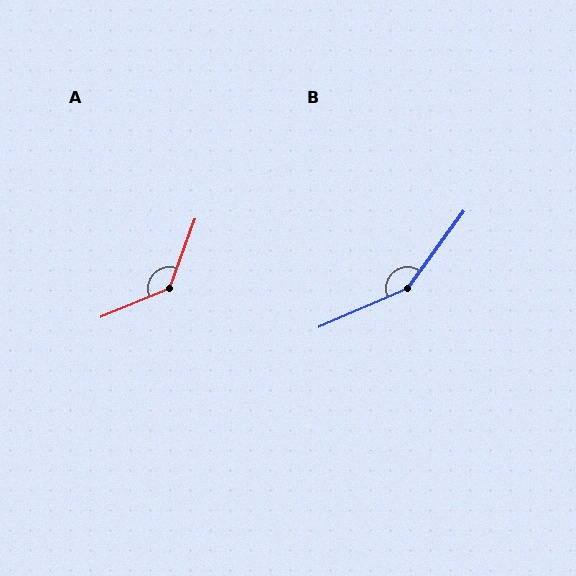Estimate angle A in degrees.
Approximately 133 degrees.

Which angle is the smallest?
A, at approximately 133 degrees.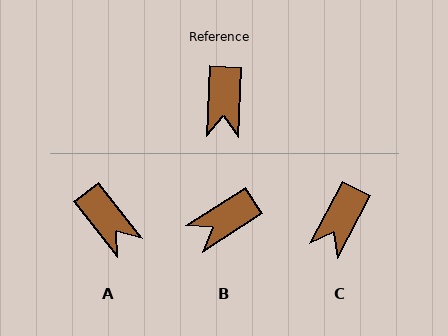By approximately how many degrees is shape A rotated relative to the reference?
Approximately 40 degrees counter-clockwise.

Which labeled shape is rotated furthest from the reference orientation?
B, about 55 degrees away.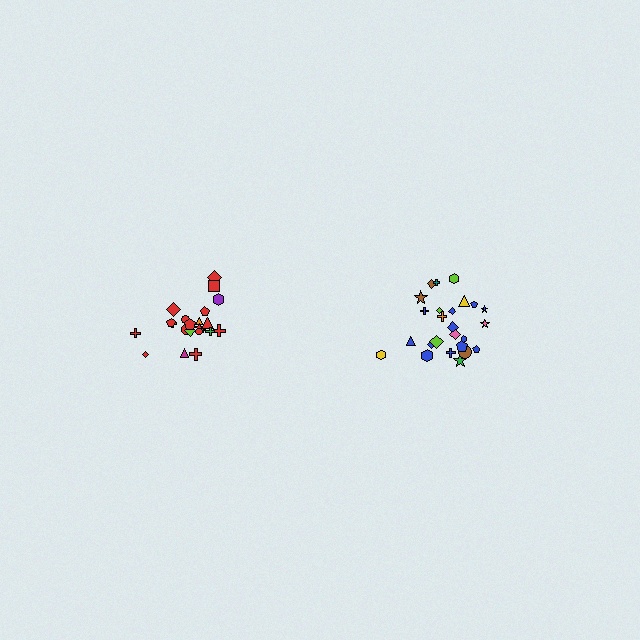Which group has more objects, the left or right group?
The right group.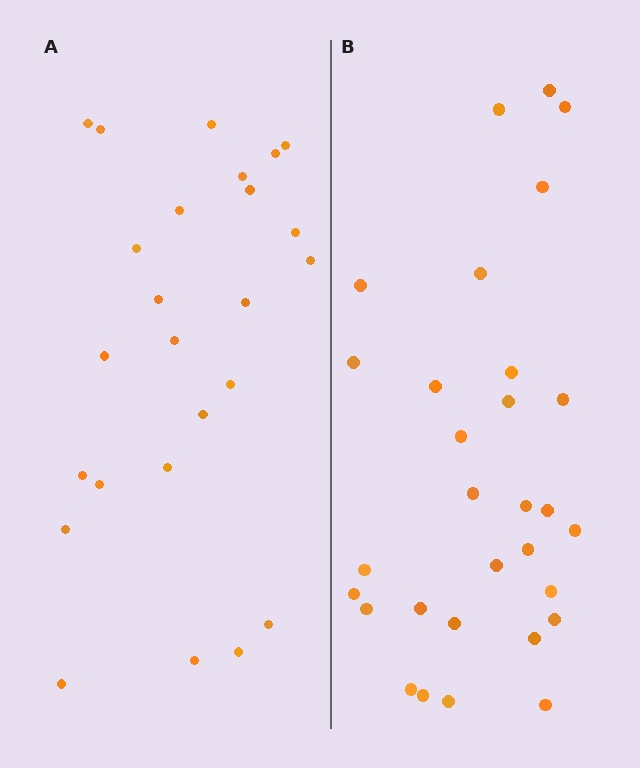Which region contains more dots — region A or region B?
Region B (the right region) has more dots.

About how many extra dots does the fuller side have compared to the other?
Region B has about 5 more dots than region A.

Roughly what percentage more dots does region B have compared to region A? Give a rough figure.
About 20% more.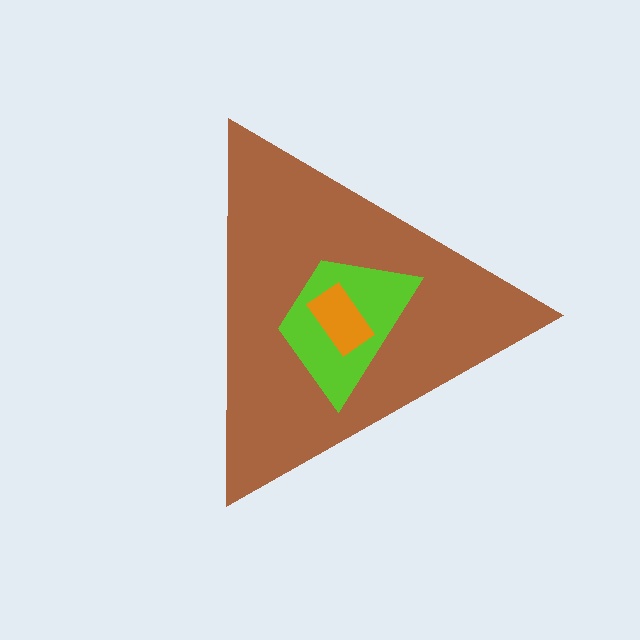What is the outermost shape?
The brown triangle.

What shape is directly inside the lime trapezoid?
The orange rectangle.